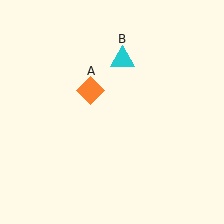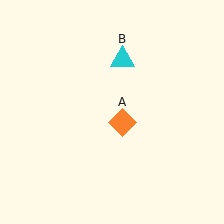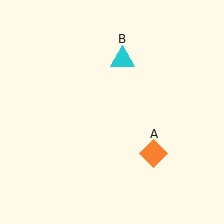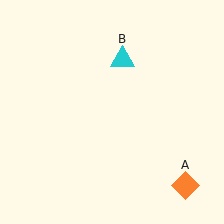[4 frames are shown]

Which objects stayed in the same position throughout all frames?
Cyan triangle (object B) remained stationary.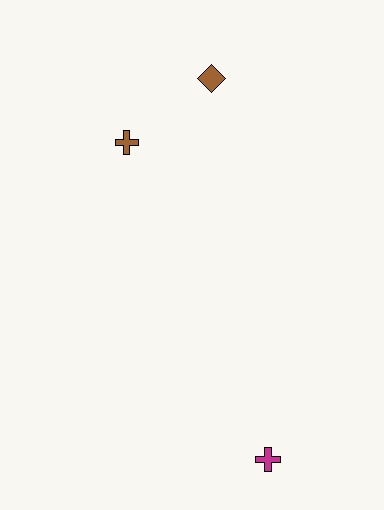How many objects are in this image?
There are 3 objects.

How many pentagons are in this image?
There are no pentagons.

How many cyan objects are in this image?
There are no cyan objects.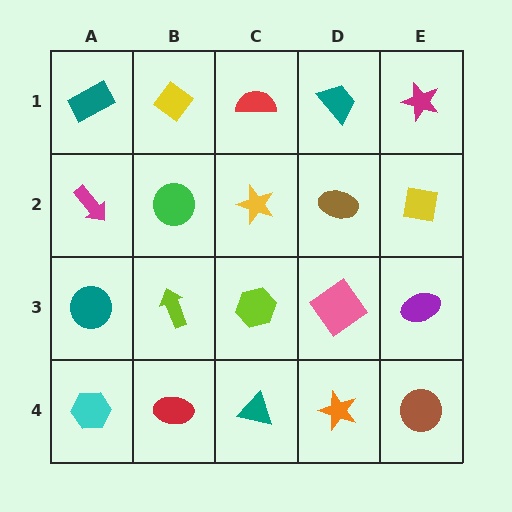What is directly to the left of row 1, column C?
A yellow diamond.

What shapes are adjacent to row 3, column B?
A green circle (row 2, column B), a red ellipse (row 4, column B), a teal circle (row 3, column A), a lime hexagon (row 3, column C).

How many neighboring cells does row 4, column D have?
3.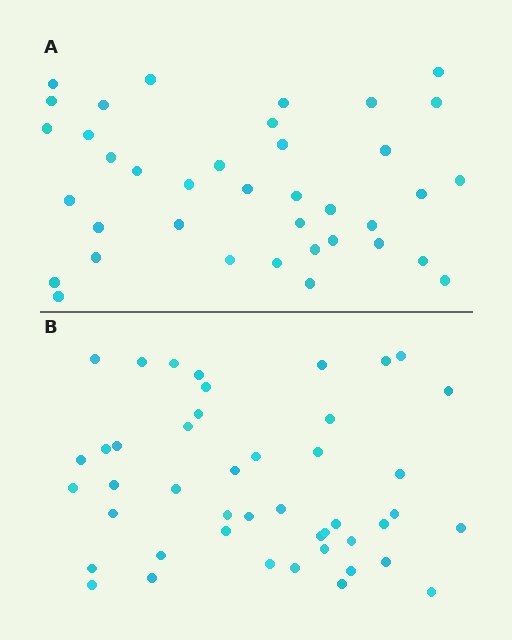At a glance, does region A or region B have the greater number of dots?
Region B (the bottom region) has more dots.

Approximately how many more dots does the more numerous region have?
Region B has roughly 8 or so more dots than region A.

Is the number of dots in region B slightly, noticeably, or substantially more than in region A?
Region B has only slightly more — the two regions are fairly close. The ratio is roughly 1.2 to 1.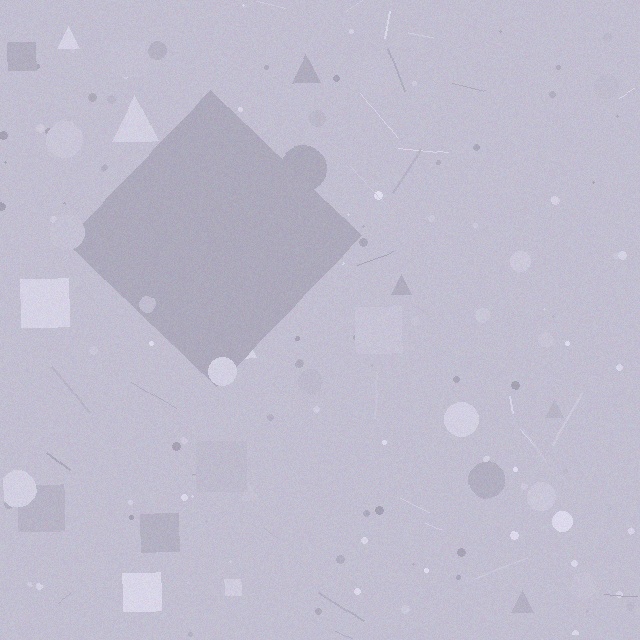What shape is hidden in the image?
A diamond is hidden in the image.